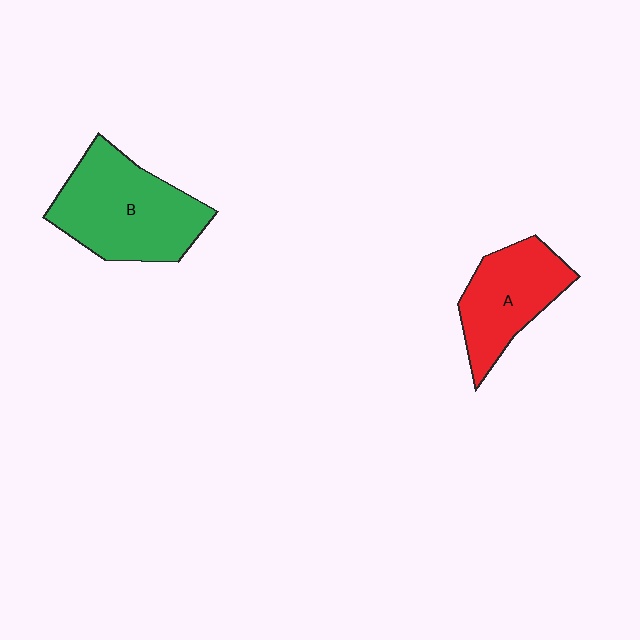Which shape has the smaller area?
Shape A (red).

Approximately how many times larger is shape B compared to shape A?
Approximately 1.4 times.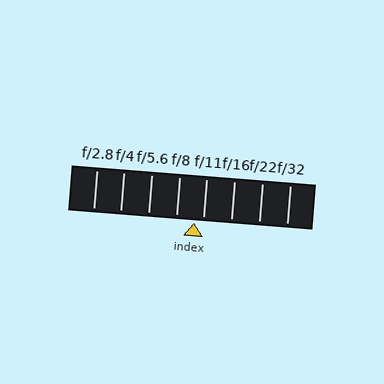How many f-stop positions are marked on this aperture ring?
There are 8 f-stop positions marked.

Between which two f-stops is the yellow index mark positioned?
The index mark is between f/8 and f/11.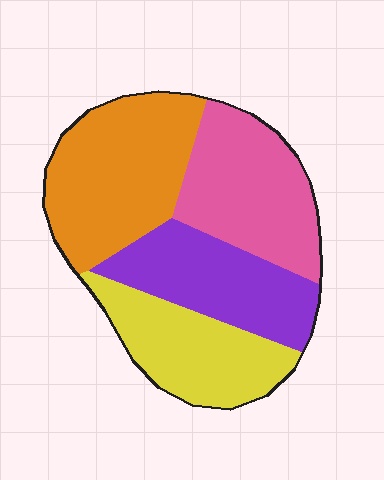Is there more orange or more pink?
Orange.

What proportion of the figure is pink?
Pink takes up about one quarter (1/4) of the figure.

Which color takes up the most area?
Orange, at roughly 30%.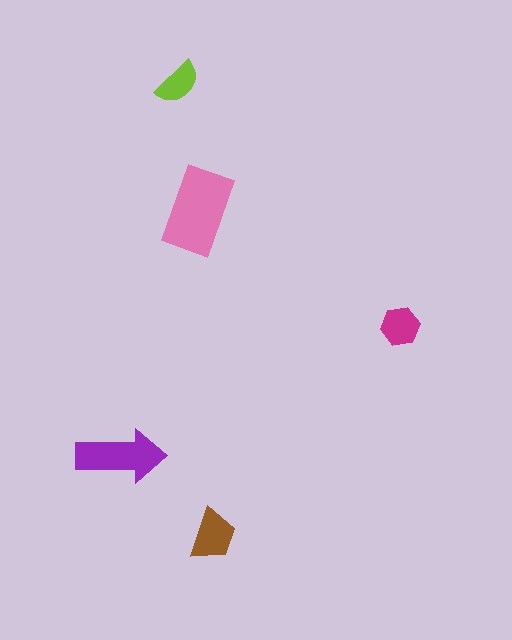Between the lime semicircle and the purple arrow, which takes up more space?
The purple arrow.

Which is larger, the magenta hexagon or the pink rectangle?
The pink rectangle.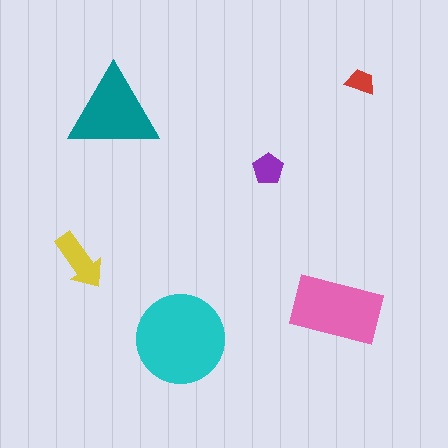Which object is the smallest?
The red trapezoid.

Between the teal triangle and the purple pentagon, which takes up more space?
The teal triangle.